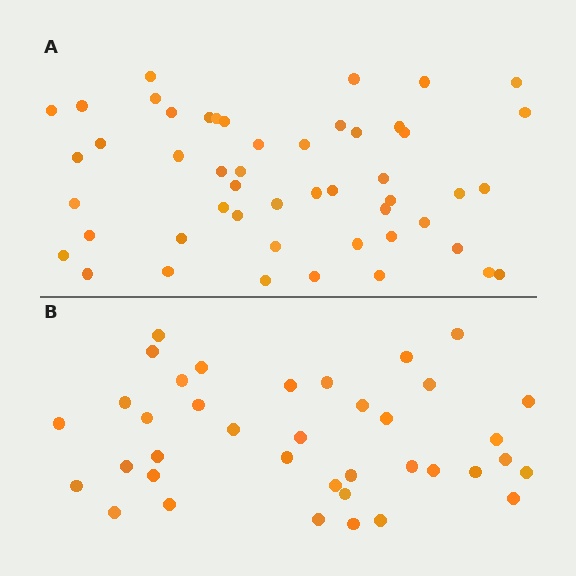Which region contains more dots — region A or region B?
Region A (the top region) has more dots.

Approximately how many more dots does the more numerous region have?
Region A has roughly 12 or so more dots than region B.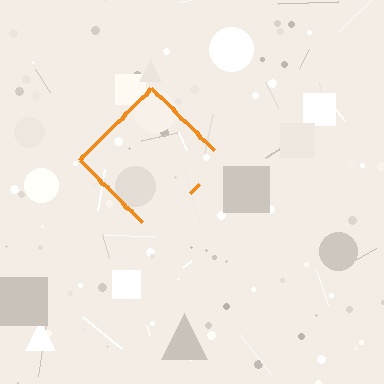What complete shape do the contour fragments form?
The contour fragments form a diamond.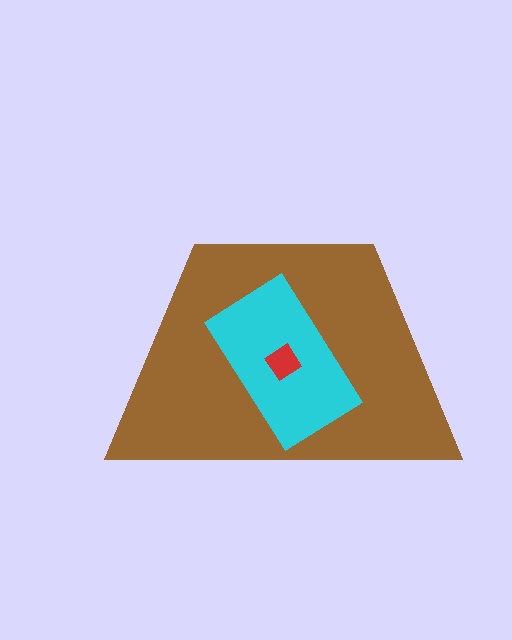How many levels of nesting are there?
3.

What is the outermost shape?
The brown trapezoid.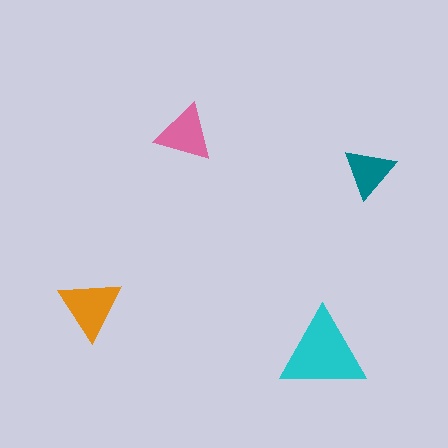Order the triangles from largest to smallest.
the cyan one, the orange one, the pink one, the teal one.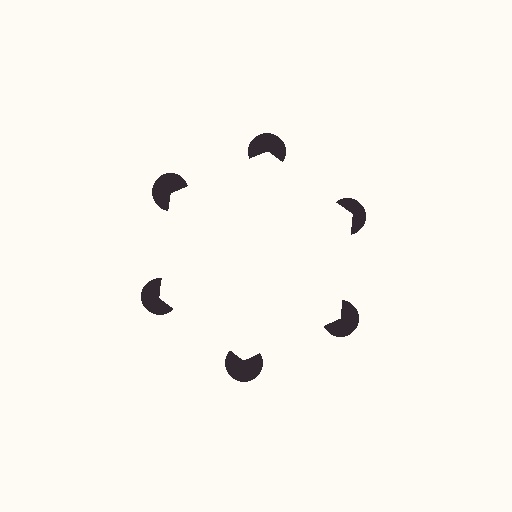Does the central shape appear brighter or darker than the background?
It typically appears slightly brighter than the background, even though no actual brightness change is drawn.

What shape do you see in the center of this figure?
An illusory hexagon — its edges are inferred from the aligned wedge cuts in the pac-man discs, not physically drawn.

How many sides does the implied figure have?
6 sides.